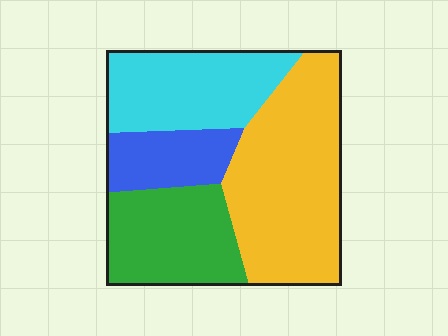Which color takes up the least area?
Blue, at roughly 15%.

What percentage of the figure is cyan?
Cyan takes up about one quarter (1/4) of the figure.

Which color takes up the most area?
Yellow, at roughly 40%.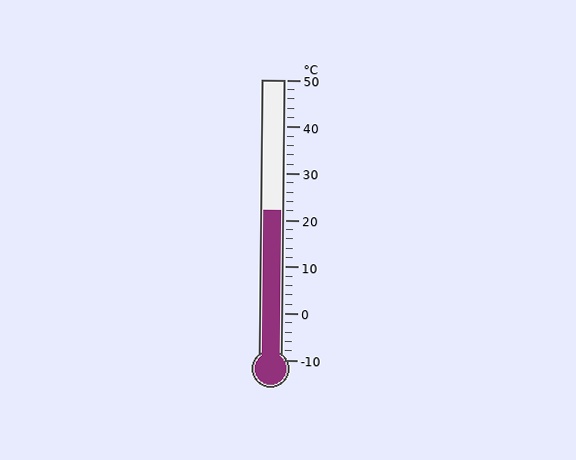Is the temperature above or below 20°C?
The temperature is above 20°C.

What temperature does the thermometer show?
The thermometer shows approximately 22°C.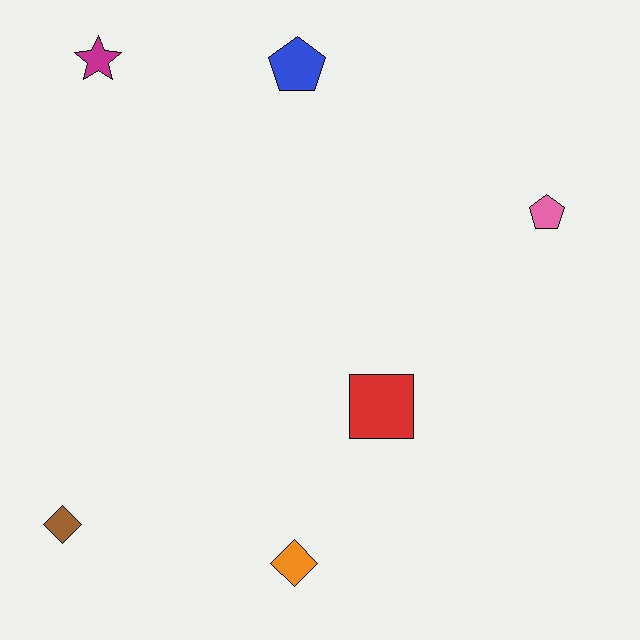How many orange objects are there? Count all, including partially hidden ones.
There is 1 orange object.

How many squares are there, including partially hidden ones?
There is 1 square.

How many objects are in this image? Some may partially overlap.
There are 6 objects.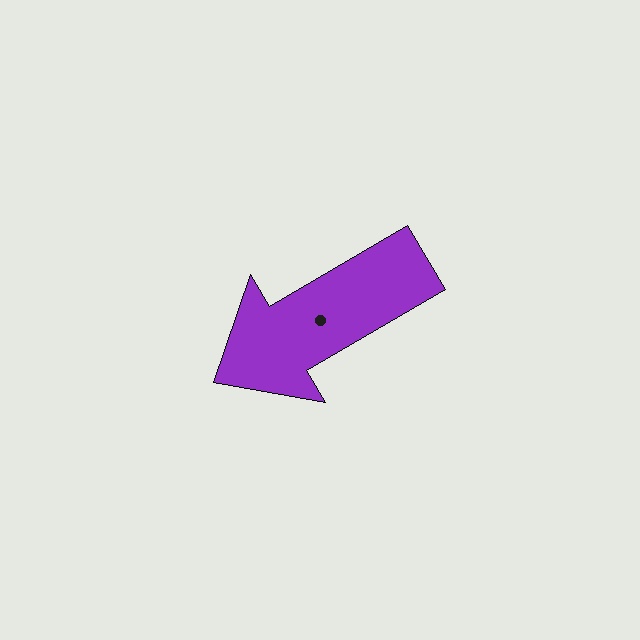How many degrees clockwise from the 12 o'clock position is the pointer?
Approximately 240 degrees.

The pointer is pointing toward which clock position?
Roughly 8 o'clock.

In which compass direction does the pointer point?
Southwest.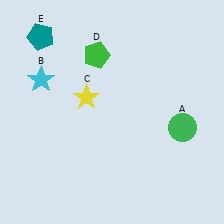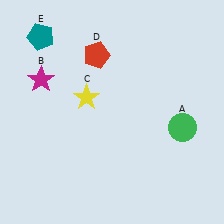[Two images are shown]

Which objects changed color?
B changed from cyan to magenta. D changed from green to red.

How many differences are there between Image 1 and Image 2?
There are 2 differences between the two images.